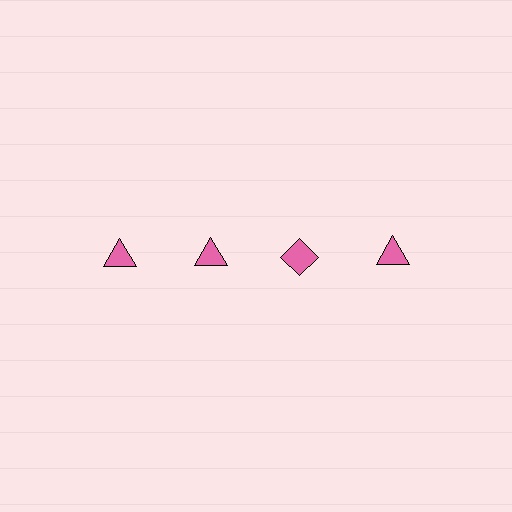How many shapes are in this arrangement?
There are 4 shapes arranged in a grid pattern.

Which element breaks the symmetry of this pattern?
The pink diamond in the top row, center column breaks the symmetry. All other shapes are pink triangles.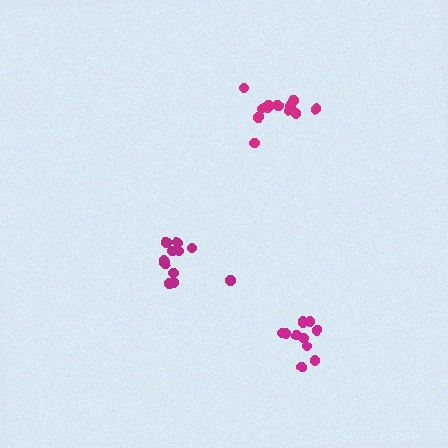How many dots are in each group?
Group 1: 12 dots, Group 2: 11 dots, Group 3: 13 dots (36 total).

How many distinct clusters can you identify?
There are 3 distinct clusters.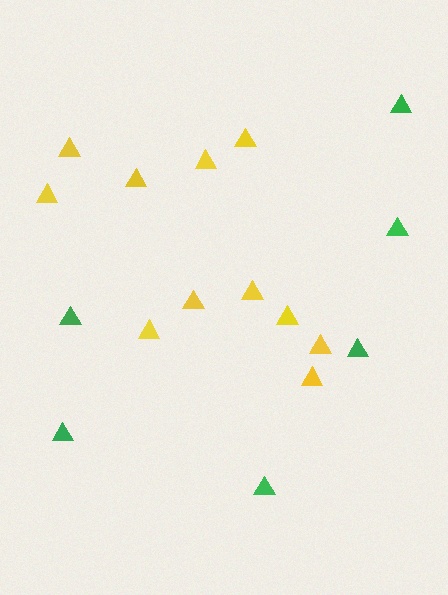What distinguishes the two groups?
There are 2 groups: one group of yellow triangles (11) and one group of green triangles (6).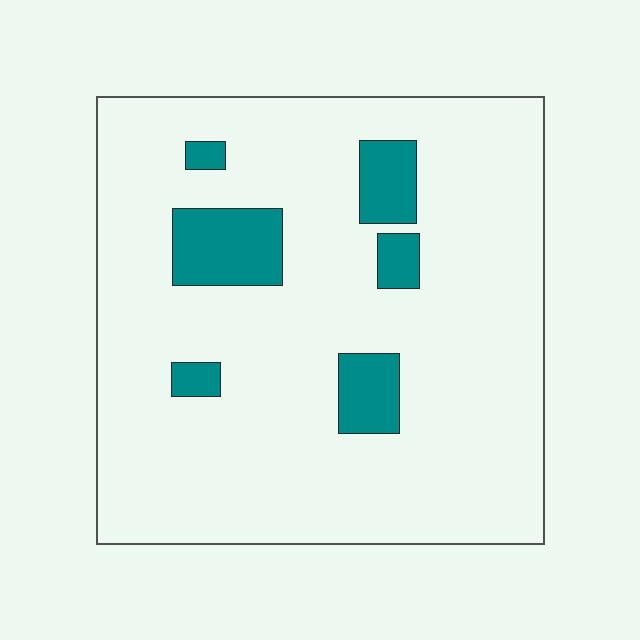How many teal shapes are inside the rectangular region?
6.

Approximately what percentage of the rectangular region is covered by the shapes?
Approximately 10%.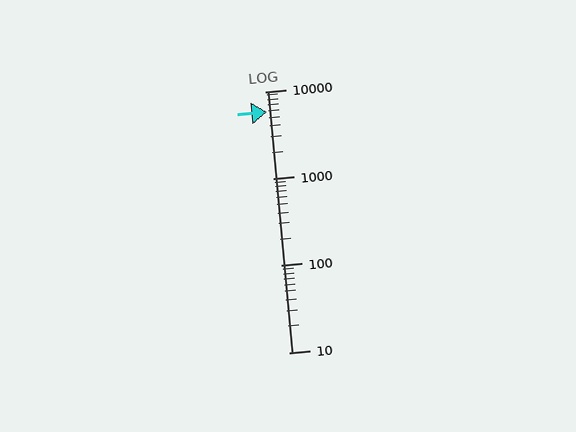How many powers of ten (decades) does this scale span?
The scale spans 3 decades, from 10 to 10000.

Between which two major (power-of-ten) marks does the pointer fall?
The pointer is between 1000 and 10000.